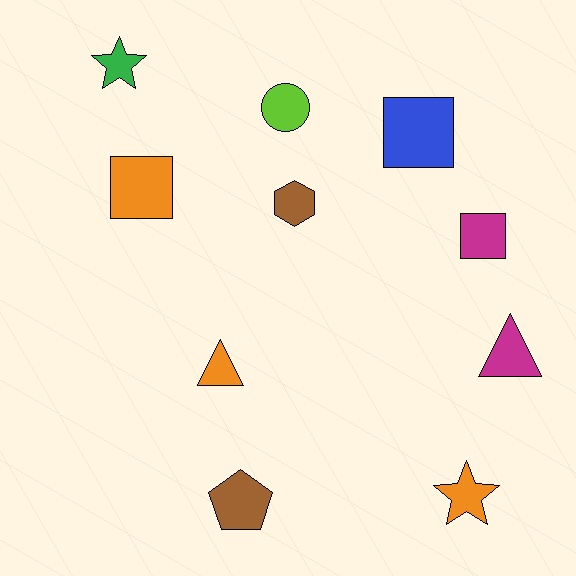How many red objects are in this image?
There are no red objects.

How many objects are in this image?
There are 10 objects.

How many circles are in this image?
There is 1 circle.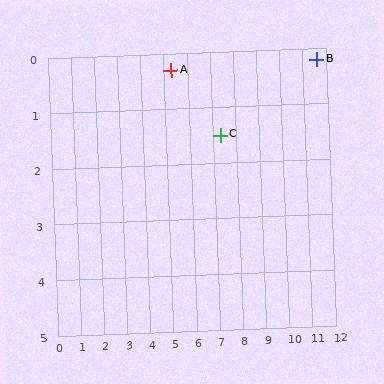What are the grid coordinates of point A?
Point A is at approximately (5.3, 0.3).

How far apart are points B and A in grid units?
Points B and A are about 6.3 grid units apart.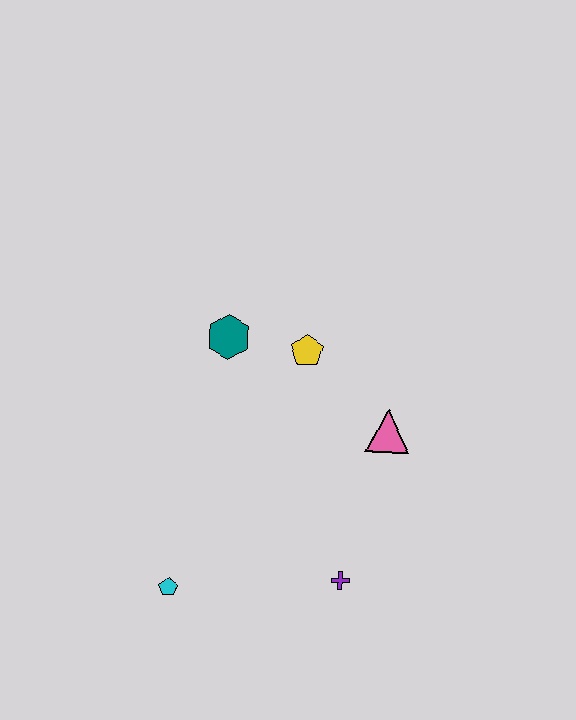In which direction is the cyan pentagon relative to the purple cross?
The cyan pentagon is to the left of the purple cross.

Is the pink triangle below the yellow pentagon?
Yes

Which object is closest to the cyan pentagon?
The purple cross is closest to the cyan pentagon.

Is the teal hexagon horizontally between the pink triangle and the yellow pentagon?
No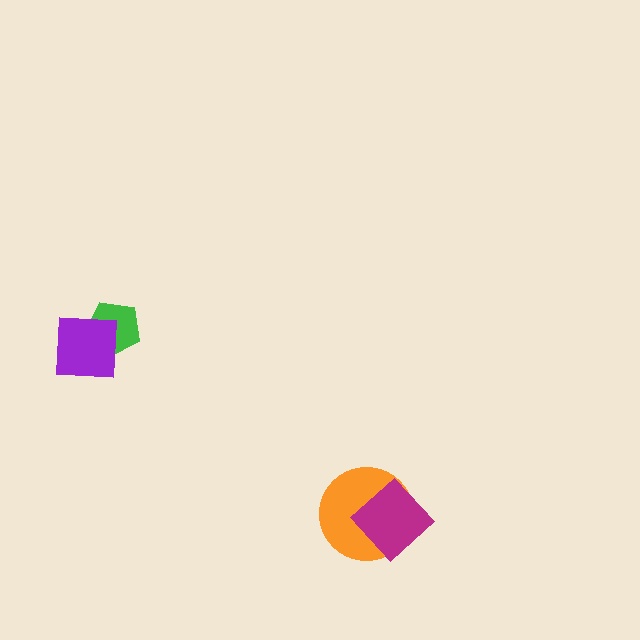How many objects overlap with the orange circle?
1 object overlaps with the orange circle.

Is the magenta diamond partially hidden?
No, no other shape covers it.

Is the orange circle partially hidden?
Yes, it is partially covered by another shape.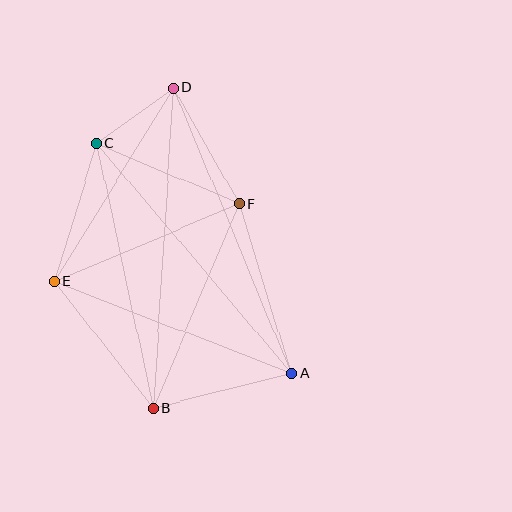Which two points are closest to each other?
Points C and D are closest to each other.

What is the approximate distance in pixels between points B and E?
The distance between B and E is approximately 160 pixels.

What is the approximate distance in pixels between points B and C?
The distance between B and C is approximately 271 pixels.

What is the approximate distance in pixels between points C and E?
The distance between C and E is approximately 145 pixels.